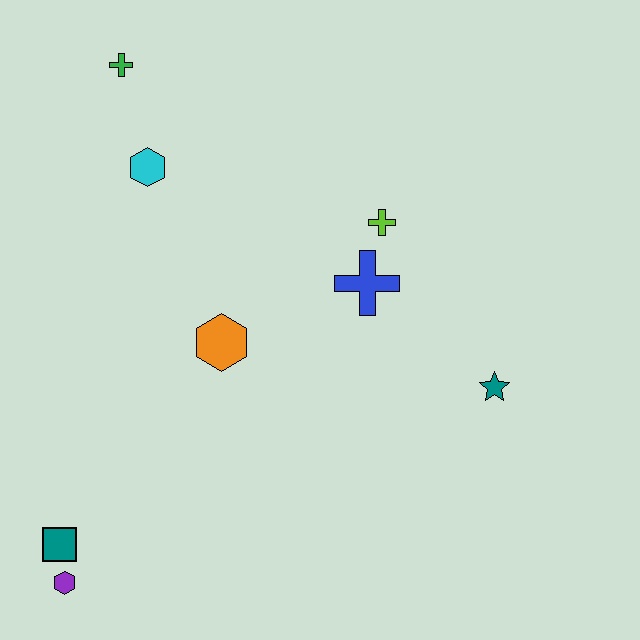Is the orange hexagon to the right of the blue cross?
No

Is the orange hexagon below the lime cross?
Yes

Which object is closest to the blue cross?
The lime cross is closest to the blue cross.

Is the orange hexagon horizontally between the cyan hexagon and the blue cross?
Yes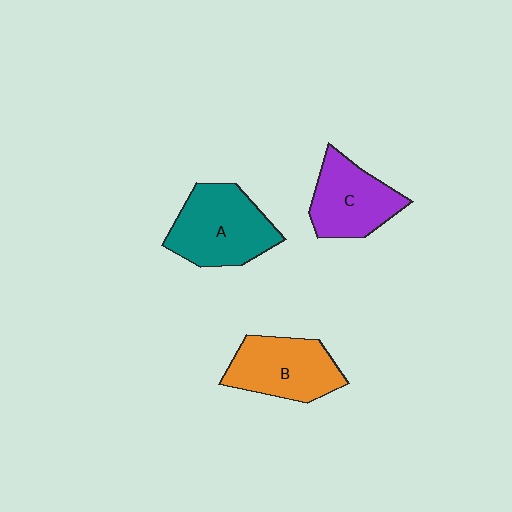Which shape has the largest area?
Shape A (teal).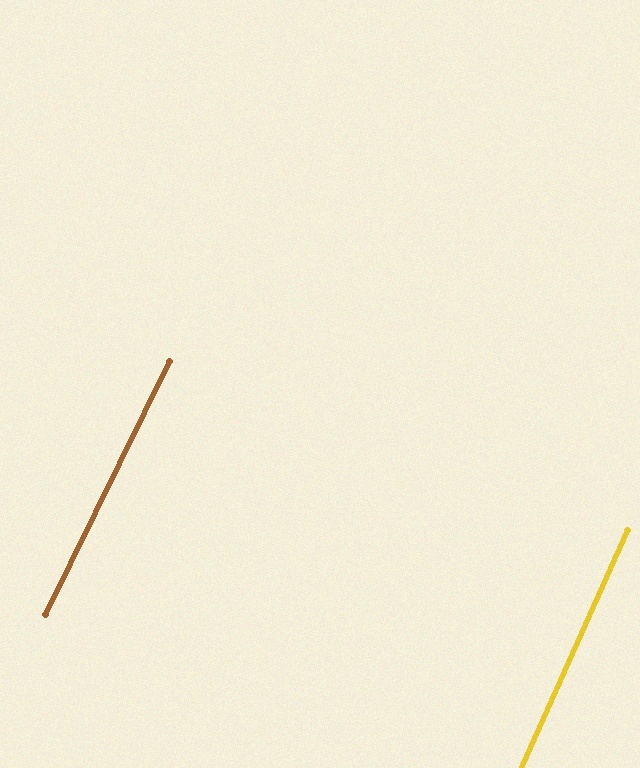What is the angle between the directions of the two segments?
Approximately 2 degrees.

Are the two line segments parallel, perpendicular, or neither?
Parallel — their directions differ by only 1.9°.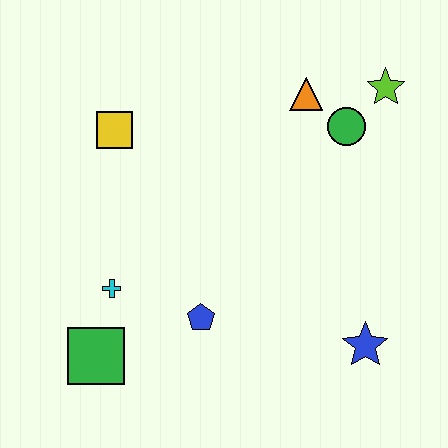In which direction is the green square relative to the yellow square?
The green square is below the yellow square.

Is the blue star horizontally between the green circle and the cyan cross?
No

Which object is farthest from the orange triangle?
The green square is farthest from the orange triangle.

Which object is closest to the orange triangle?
The green circle is closest to the orange triangle.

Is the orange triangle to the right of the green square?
Yes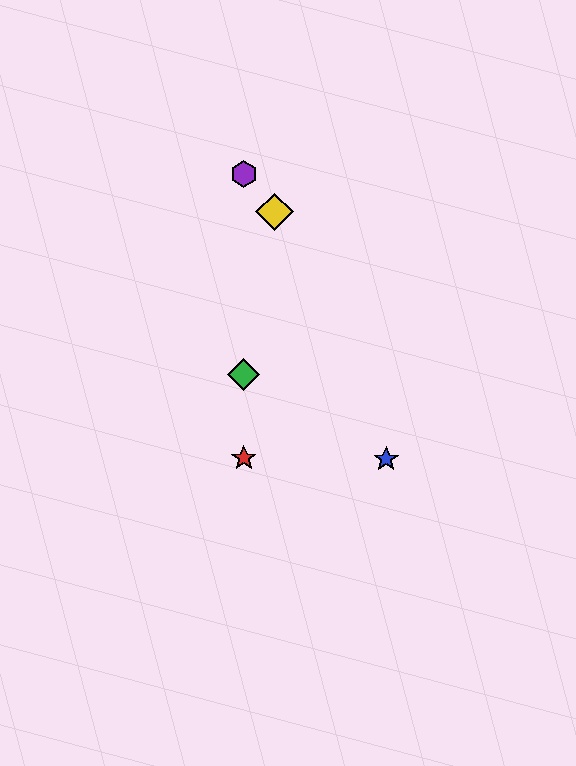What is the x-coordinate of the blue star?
The blue star is at x≈386.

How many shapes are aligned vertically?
3 shapes (the red star, the green diamond, the purple hexagon) are aligned vertically.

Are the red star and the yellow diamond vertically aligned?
No, the red star is at x≈244 and the yellow diamond is at x≈274.